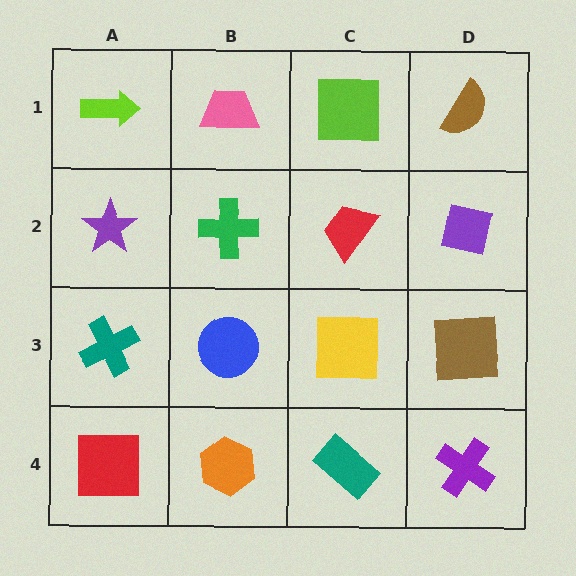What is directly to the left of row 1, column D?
A lime square.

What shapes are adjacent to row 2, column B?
A pink trapezoid (row 1, column B), a blue circle (row 3, column B), a purple star (row 2, column A), a red trapezoid (row 2, column C).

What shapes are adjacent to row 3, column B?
A green cross (row 2, column B), an orange hexagon (row 4, column B), a teal cross (row 3, column A), a yellow square (row 3, column C).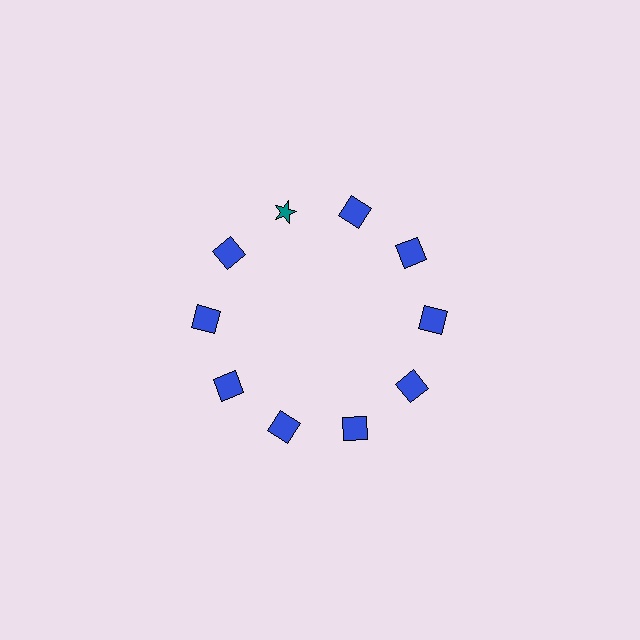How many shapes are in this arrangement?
There are 10 shapes arranged in a ring pattern.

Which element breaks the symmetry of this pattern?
The teal star at roughly the 11 o'clock position breaks the symmetry. All other shapes are blue squares.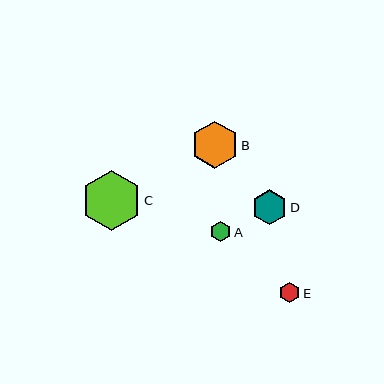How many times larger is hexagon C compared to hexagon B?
Hexagon C is approximately 1.3 times the size of hexagon B.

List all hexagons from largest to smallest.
From largest to smallest: C, B, D, A, E.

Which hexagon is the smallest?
Hexagon E is the smallest with a size of approximately 20 pixels.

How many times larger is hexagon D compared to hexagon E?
Hexagon D is approximately 1.7 times the size of hexagon E.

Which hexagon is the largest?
Hexagon C is the largest with a size of approximately 60 pixels.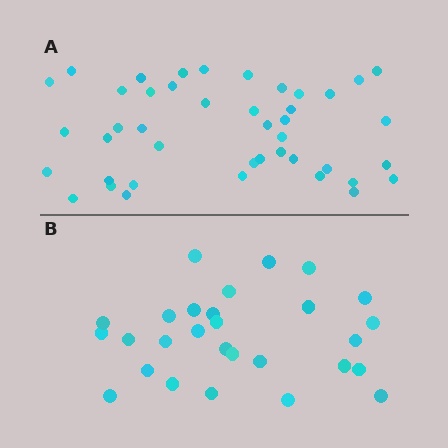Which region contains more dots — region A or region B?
Region A (the top region) has more dots.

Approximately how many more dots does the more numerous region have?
Region A has approximately 15 more dots than region B.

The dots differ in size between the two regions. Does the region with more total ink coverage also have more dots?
No. Region B has more total ink coverage because its dots are larger, but region A actually contains more individual dots. Total area can be misleading — the number of items is what matters here.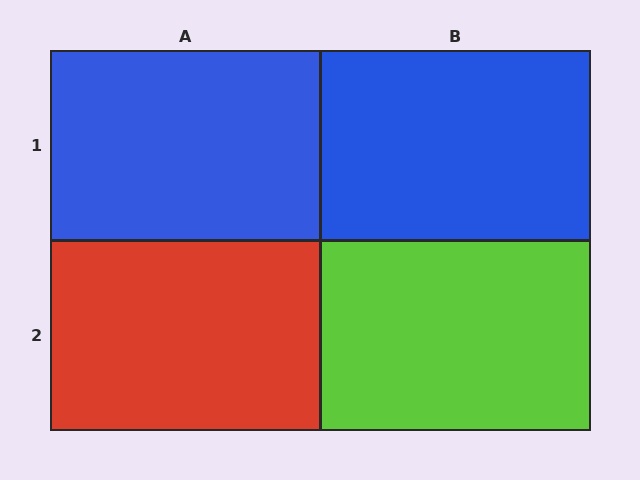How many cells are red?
1 cell is red.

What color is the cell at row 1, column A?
Blue.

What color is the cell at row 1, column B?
Blue.